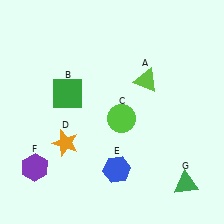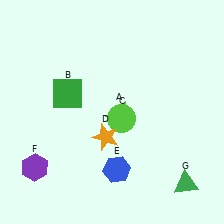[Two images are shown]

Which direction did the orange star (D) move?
The orange star (D) moved right.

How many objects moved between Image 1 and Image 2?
2 objects moved between the two images.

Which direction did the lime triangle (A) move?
The lime triangle (A) moved down.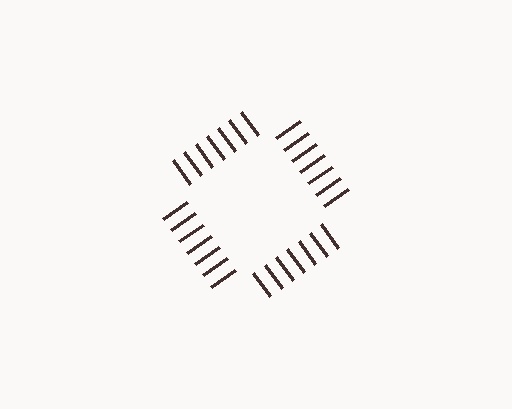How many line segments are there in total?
28 — 7 along each of the 4 edges.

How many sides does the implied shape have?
4 sides — the line-ends trace a square.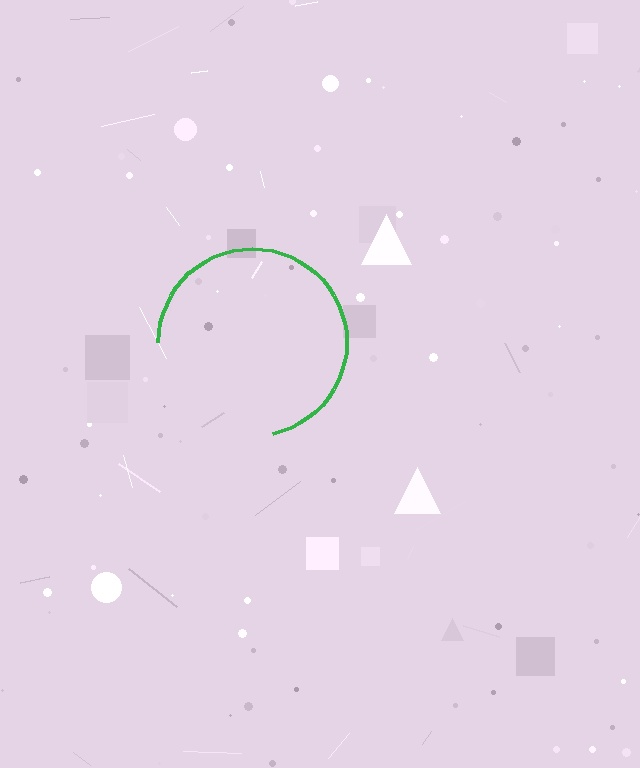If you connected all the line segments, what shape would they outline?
They would outline a circle.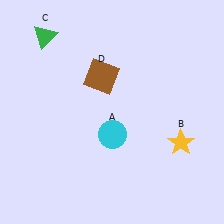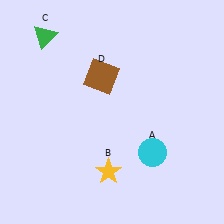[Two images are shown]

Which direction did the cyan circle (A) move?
The cyan circle (A) moved right.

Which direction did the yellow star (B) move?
The yellow star (B) moved left.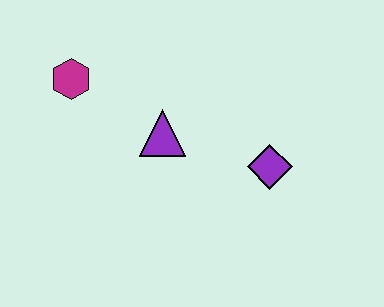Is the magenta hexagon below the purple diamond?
No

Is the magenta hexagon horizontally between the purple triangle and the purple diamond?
No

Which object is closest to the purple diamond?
The purple triangle is closest to the purple diamond.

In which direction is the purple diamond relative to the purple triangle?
The purple diamond is to the right of the purple triangle.